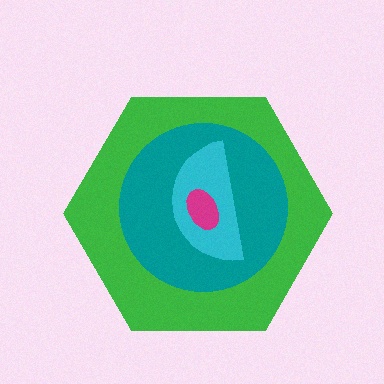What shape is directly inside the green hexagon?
The teal circle.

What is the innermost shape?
The magenta ellipse.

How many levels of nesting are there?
4.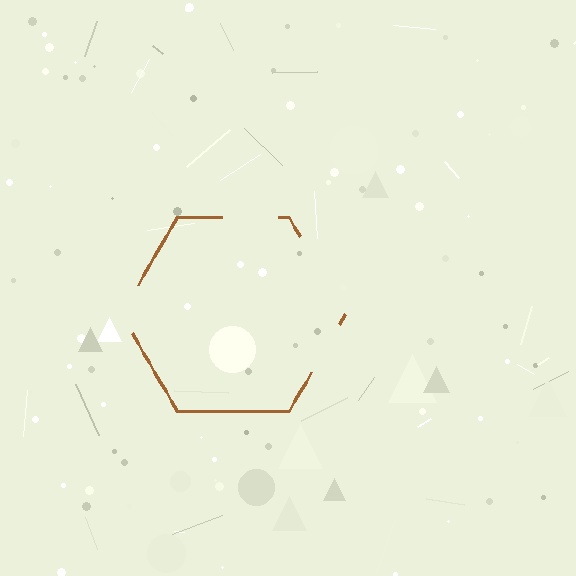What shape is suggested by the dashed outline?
The dashed outline suggests a hexagon.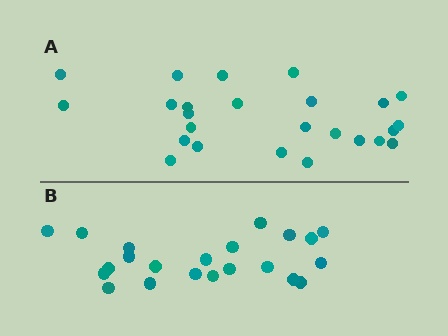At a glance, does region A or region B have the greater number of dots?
Region A (the top region) has more dots.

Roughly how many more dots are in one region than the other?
Region A has just a few more — roughly 2 or 3 more dots than region B.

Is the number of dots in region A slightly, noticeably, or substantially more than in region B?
Region A has only slightly more — the two regions are fairly close. The ratio is roughly 1.1 to 1.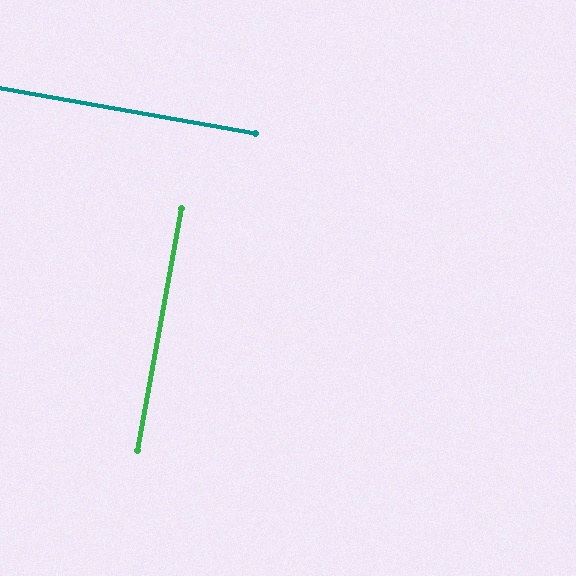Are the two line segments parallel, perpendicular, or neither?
Perpendicular — they meet at approximately 89°.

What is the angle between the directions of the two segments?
Approximately 89 degrees.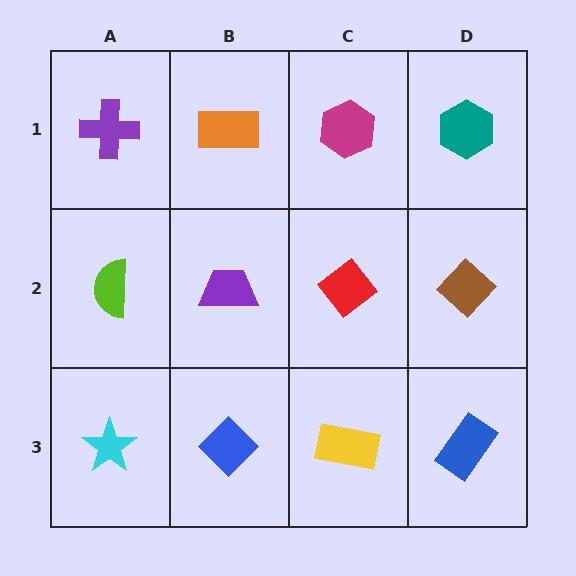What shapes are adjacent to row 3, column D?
A brown diamond (row 2, column D), a yellow rectangle (row 3, column C).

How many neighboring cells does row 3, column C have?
3.